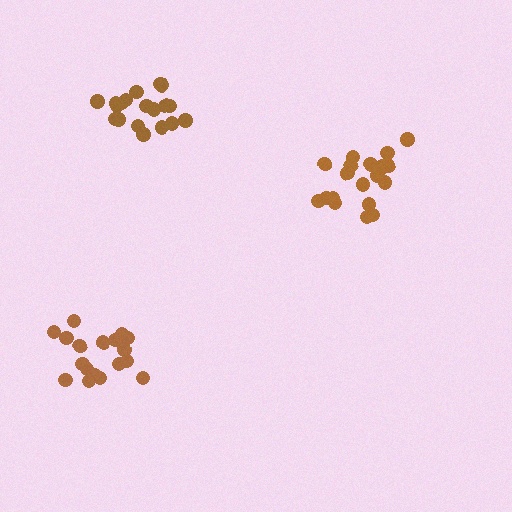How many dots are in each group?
Group 1: 19 dots, Group 2: 19 dots, Group 3: 19 dots (57 total).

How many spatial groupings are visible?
There are 3 spatial groupings.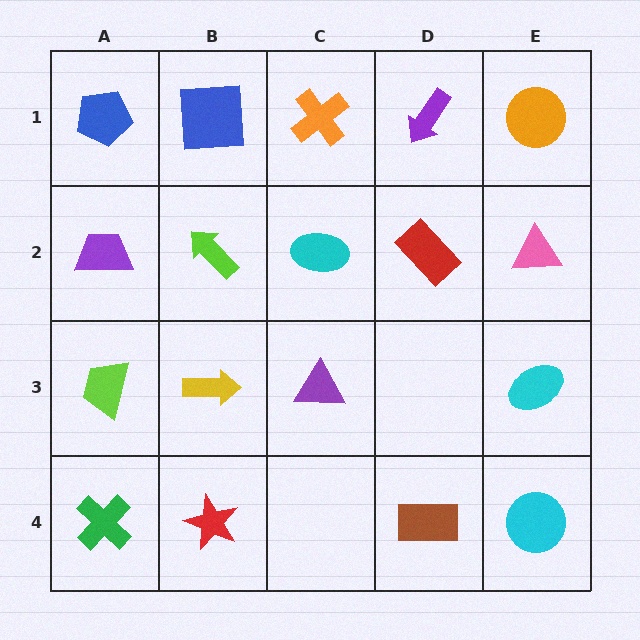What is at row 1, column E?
An orange circle.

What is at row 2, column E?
A pink triangle.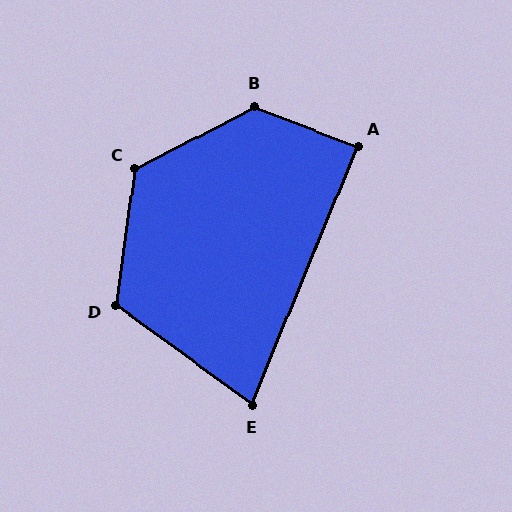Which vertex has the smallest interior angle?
E, at approximately 76 degrees.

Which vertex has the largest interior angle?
B, at approximately 131 degrees.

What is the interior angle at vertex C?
Approximately 126 degrees (obtuse).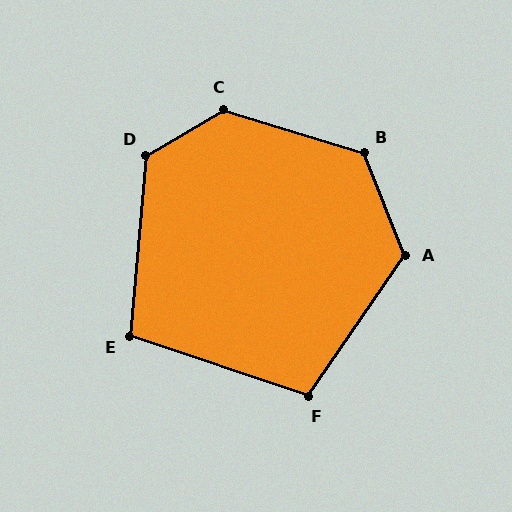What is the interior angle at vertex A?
Approximately 124 degrees (obtuse).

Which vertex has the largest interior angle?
C, at approximately 133 degrees.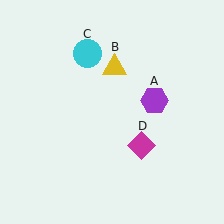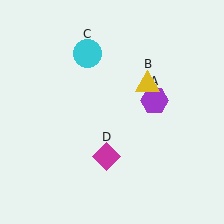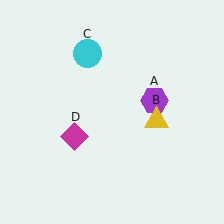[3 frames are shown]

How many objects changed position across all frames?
2 objects changed position: yellow triangle (object B), magenta diamond (object D).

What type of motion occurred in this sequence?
The yellow triangle (object B), magenta diamond (object D) rotated clockwise around the center of the scene.